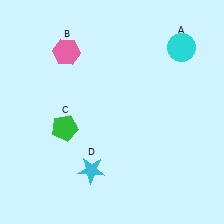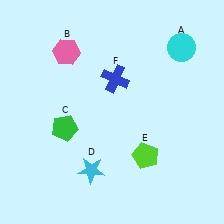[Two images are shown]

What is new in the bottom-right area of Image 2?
A lime pentagon (E) was added in the bottom-right area of Image 2.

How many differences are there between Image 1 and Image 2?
There are 2 differences between the two images.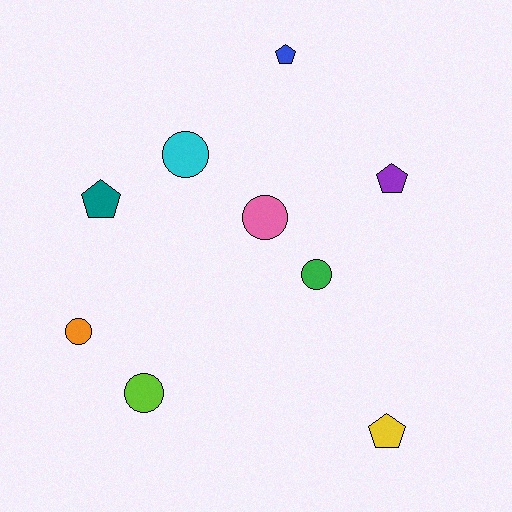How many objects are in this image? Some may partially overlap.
There are 9 objects.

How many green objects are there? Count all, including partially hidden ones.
There is 1 green object.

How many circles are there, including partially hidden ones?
There are 5 circles.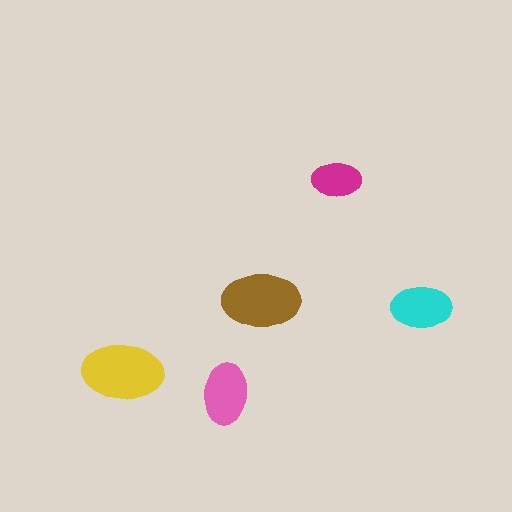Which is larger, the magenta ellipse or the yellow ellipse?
The yellow one.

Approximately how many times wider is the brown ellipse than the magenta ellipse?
About 1.5 times wider.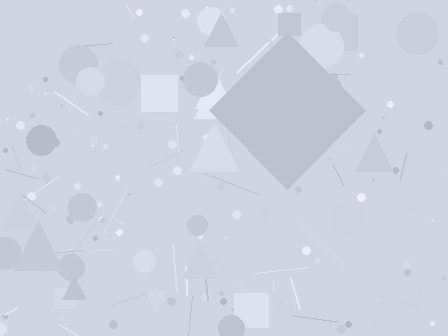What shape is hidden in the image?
A diamond is hidden in the image.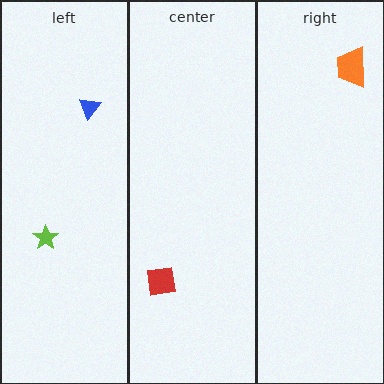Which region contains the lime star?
The left region.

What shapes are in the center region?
The red square.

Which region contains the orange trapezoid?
The right region.